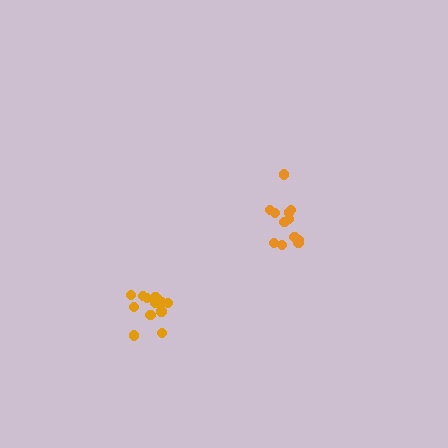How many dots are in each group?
Group 1: 12 dots, Group 2: 14 dots (26 total).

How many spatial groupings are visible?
There are 2 spatial groupings.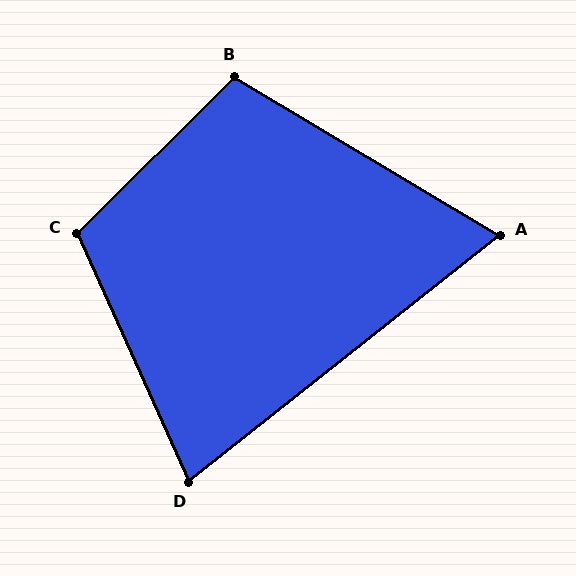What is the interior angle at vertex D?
Approximately 76 degrees (acute).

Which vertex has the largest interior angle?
C, at approximately 111 degrees.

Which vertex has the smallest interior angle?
A, at approximately 69 degrees.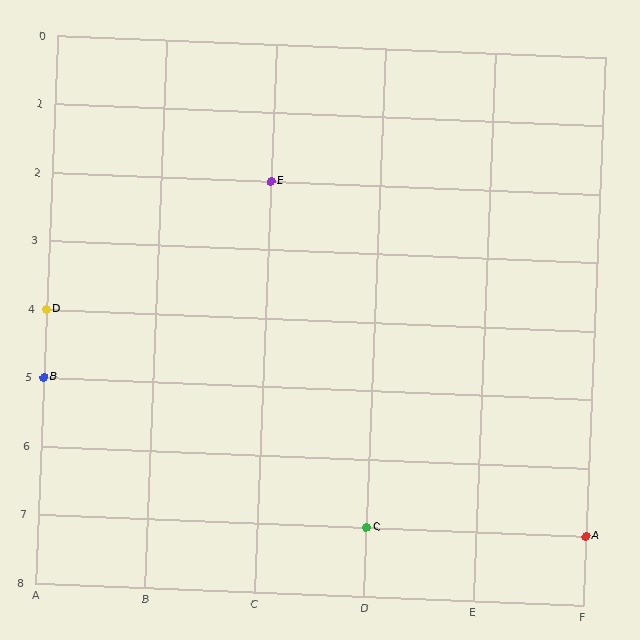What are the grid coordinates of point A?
Point A is at grid coordinates (F, 7).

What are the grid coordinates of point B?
Point B is at grid coordinates (A, 5).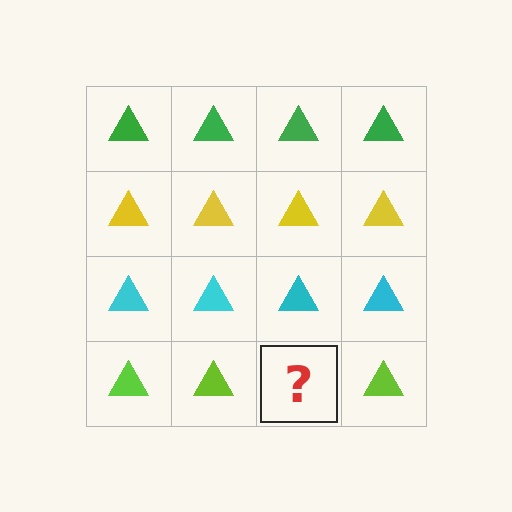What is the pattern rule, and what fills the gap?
The rule is that each row has a consistent color. The gap should be filled with a lime triangle.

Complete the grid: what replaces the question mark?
The question mark should be replaced with a lime triangle.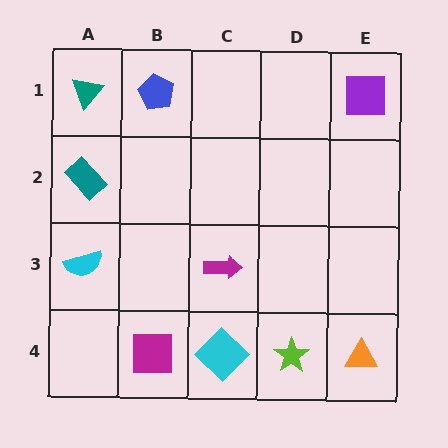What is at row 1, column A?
A teal triangle.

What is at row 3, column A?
A cyan semicircle.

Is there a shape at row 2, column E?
No, that cell is empty.